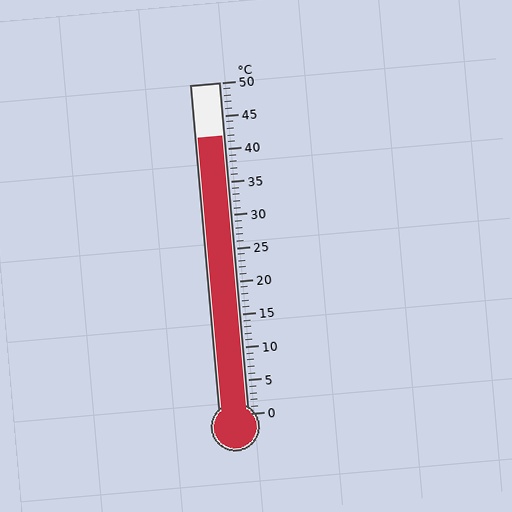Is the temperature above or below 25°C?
The temperature is above 25°C.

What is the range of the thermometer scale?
The thermometer scale ranges from 0°C to 50°C.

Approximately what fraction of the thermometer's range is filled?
The thermometer is filled to approximately 85% of its range.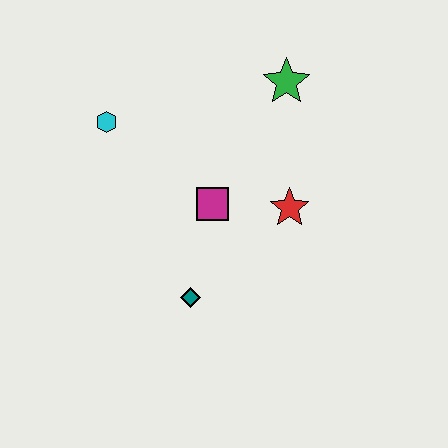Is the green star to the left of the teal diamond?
No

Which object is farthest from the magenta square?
The green star is farthest from the magenta square.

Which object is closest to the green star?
The red star is closest to the green star.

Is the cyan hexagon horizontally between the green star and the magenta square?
No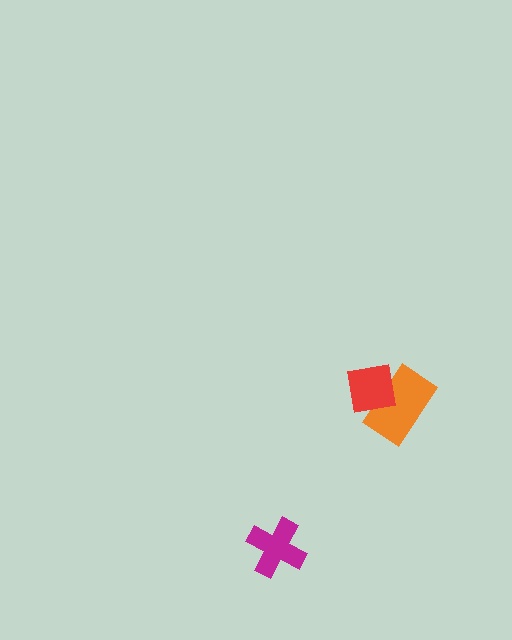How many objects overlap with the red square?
1 object overlaps with the red square.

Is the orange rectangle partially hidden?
Yes, it is partially covered by another shape.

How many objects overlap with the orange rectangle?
1 object overlaps with the orange rectangle.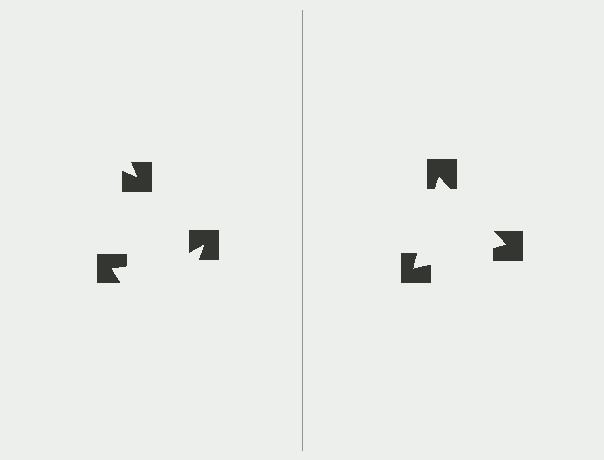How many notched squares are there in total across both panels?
6 — 3 on each side.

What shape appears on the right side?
An illusory triangle.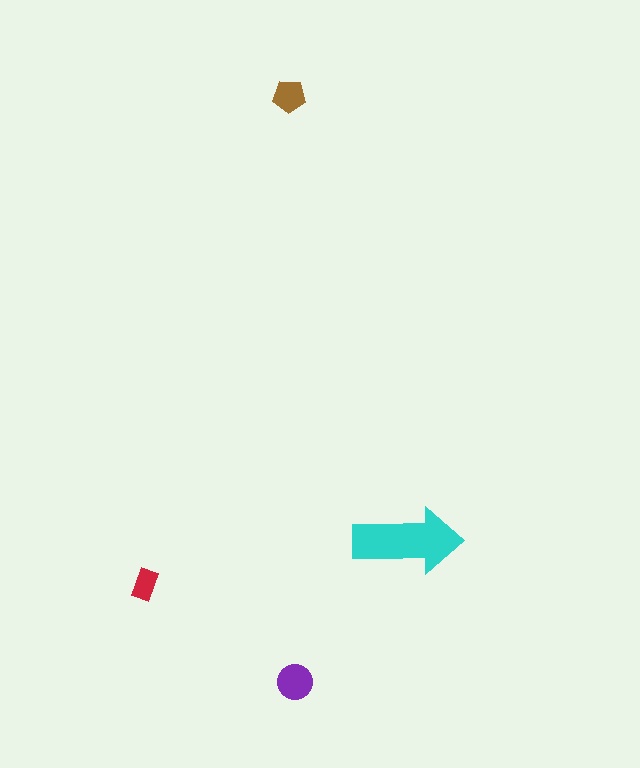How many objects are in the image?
There are 4 objects in the image.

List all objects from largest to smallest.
The cyan arrow, the purple circle, the brown pentagon, the red rectangle.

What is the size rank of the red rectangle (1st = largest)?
4th.